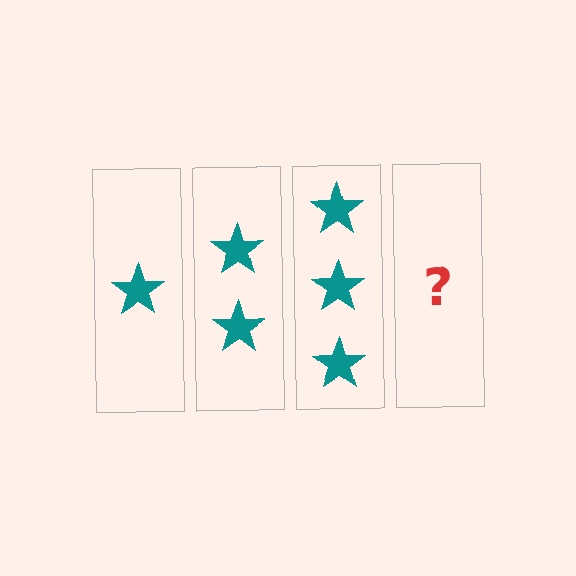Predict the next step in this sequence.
The next step is 4 stars.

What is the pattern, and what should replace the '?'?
The pattern is that each step adds one more star. The '?' should be 4 stars.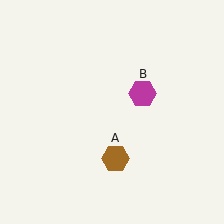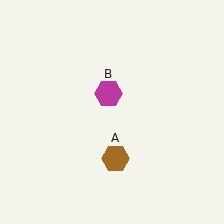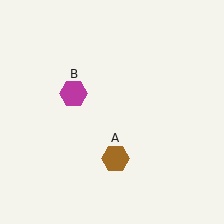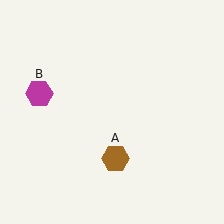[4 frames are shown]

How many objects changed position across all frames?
1 object changed position: magenta hexagon (object B).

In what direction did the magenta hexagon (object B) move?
The magenta hexagon (object B) moved left.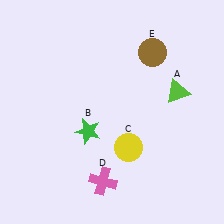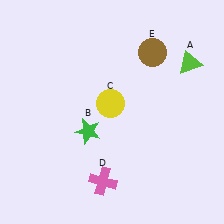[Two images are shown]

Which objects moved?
The objects that moved are: the lime triangle (A), the yellow circle (C).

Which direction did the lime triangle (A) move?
The lime triangle (A) moved up.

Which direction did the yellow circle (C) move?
The yellow circle (C) moved up.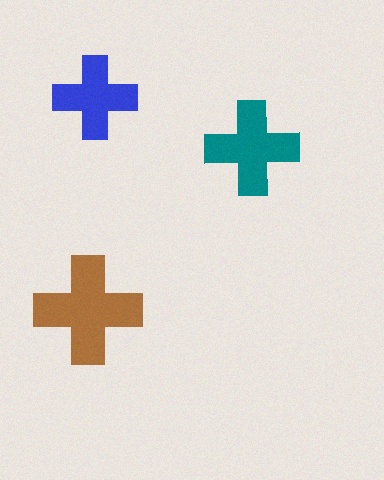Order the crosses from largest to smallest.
the brown one, the teal one, the blue one.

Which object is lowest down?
The brown cross is bottommost.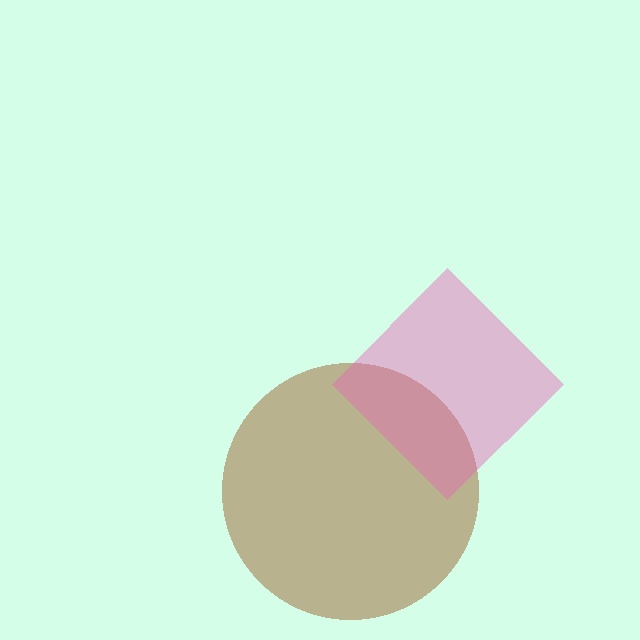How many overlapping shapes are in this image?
There are 2 overlapping shapes in the image.